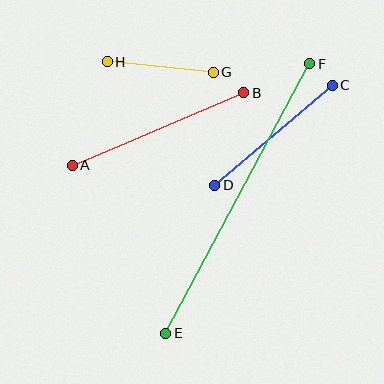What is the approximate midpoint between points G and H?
The midpoint is at approximately (160, 67) pixels.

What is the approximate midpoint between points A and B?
The midpoint is at approximately (158, 129) pixels.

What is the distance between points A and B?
The distance is approximately 186 pixels.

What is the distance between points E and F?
The distance is approximately 306 pixels.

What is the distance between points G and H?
The distance is approximately 106 pixels.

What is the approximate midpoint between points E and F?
The midpoint is at approximately (238, 198) pixels.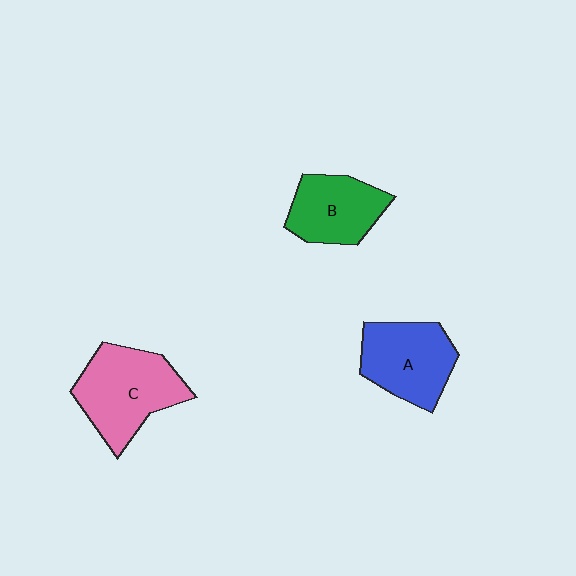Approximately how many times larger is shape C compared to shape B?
Approximately 1.4 times.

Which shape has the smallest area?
Shape B (green).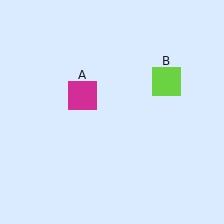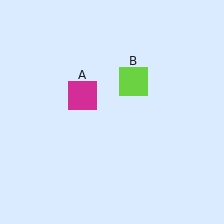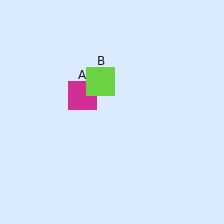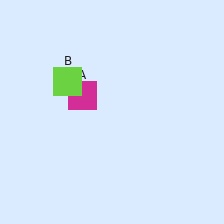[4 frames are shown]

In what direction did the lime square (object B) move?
The lime square (object B) moved left.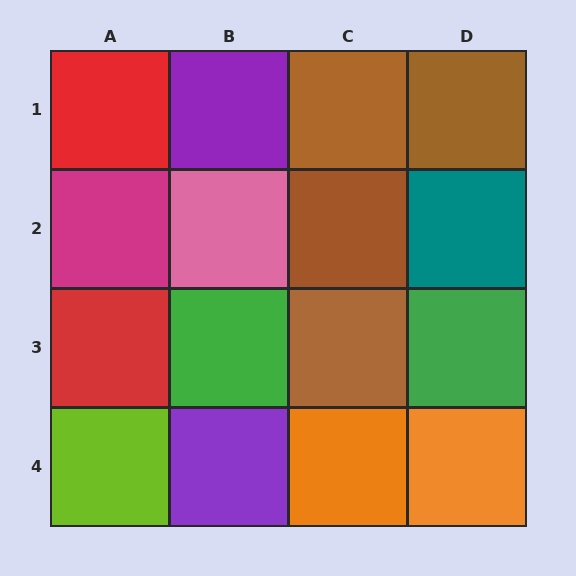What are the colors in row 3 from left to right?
Red, green, brown, green.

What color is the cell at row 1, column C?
Brown.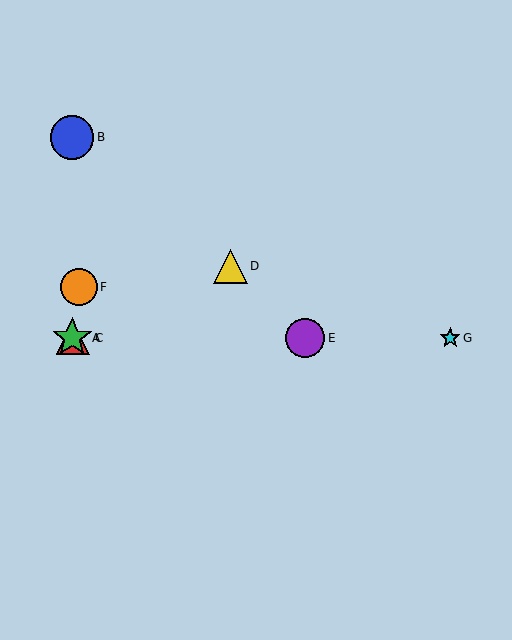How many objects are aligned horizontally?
4 objects (A, C, E, G) are aligned horizontally.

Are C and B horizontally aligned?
No, C is at y≈338 and B is at y≈137.